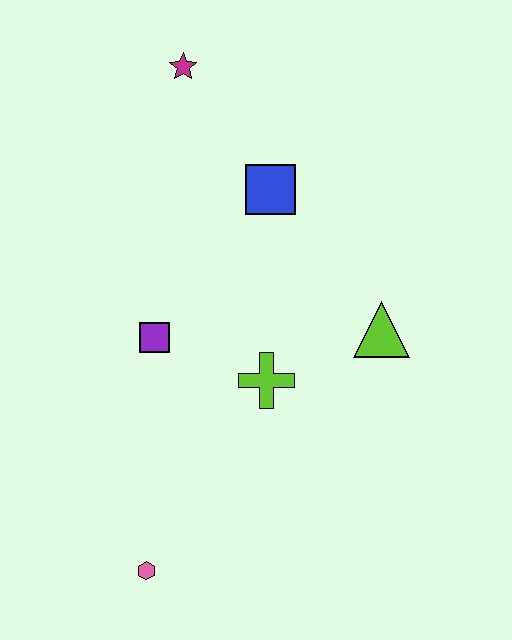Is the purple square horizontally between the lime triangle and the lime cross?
No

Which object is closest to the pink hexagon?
The lime cross is closest to the pink hexagon.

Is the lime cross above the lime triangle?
No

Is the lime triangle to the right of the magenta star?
Yes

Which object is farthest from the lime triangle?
The pink hexagon is farthest from the lime triangle.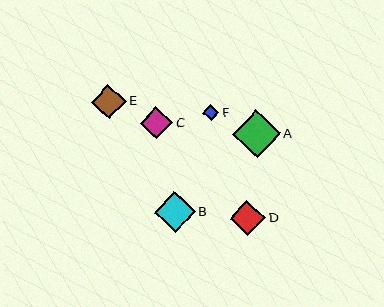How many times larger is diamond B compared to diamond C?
Diamond B is approximately 1.3 times the size of diamond C.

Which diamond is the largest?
Diamond A is the largest with a size of approximately 48 pixels.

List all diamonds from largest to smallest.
From largest to smallest: A, B, D, E, C, F.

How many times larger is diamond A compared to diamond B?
Diamond A is approximately 1.2 times the size of diamond B.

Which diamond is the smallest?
Diamond F is the smallest with a size of approximately 16 pixels.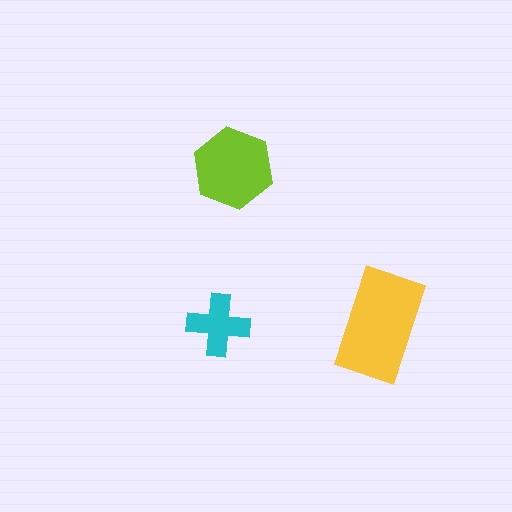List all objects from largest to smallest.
The yellow rectangle, the lime hexagon, the cyan cross.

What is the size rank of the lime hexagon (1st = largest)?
2nd.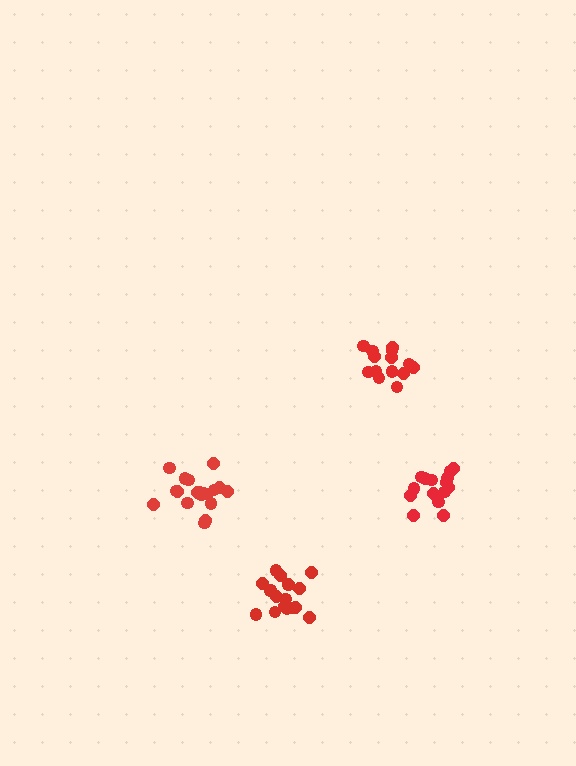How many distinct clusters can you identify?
There are 4 distinct clusters.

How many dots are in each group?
Group 1: 15 dots, Group 2: 19 dots, Group 3: 18 dots, Group 4: 14 dots (66 total).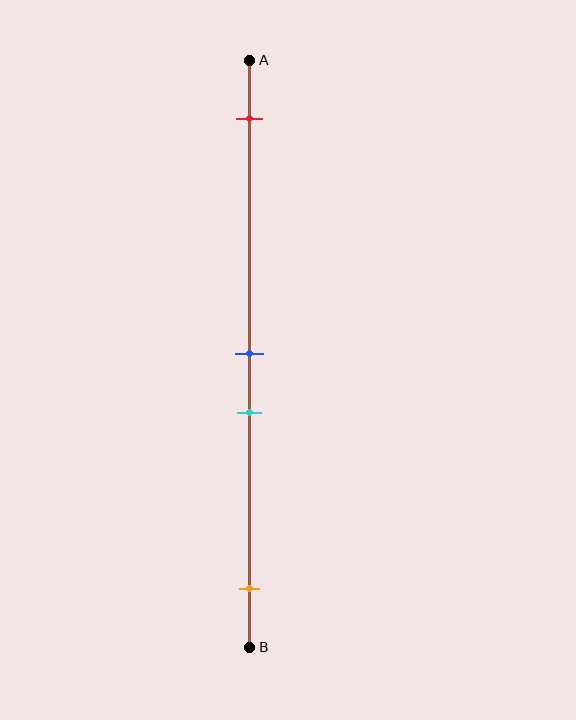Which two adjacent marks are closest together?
The blue and cyan marks are the closest adjacent pair.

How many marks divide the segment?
There are 4 marks dividing the segment.